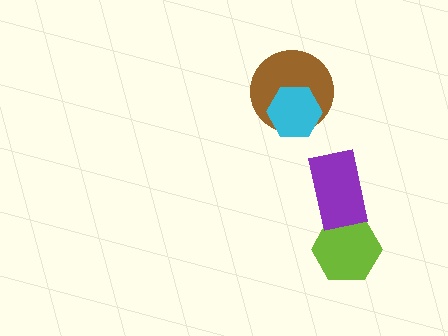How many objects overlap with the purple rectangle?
1 object overlaps with the purple rectangle.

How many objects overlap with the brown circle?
1 object overlaps with the brown circle.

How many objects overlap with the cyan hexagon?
1 object overlaps with the cyan hexagon.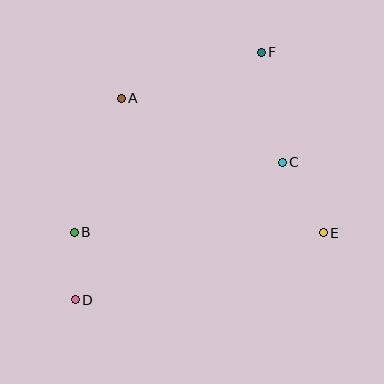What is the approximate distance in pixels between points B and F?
The distance between B and F is approximately 259 pixels.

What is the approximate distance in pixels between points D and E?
The distance between D and E is approximately 257 pixels.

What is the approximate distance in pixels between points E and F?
The distance between E and F is approximately 191 pixels.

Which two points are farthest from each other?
Points D and F are farthest from each other.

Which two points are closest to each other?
Points B and D are closest to each other.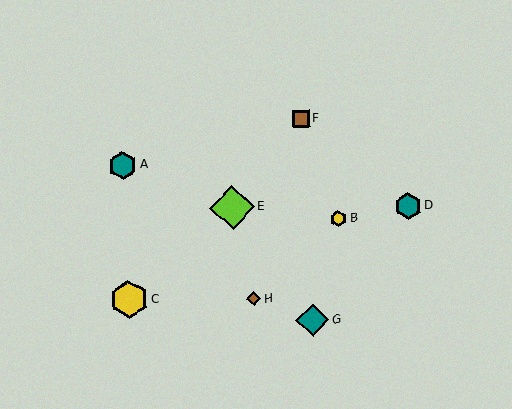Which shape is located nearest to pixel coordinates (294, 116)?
The brown square (labeled F) at (301, 119) is nearest to that location.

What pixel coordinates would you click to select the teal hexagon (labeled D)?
Click at (408, 206) to select the teal hexagon D.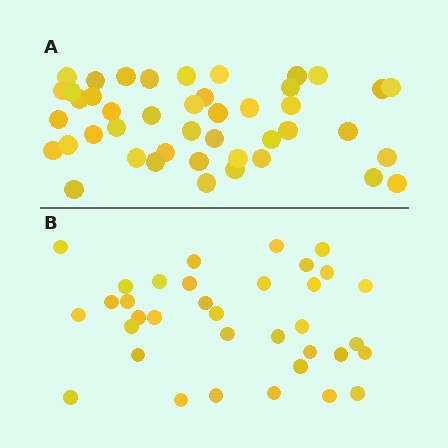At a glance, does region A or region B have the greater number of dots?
Region A (the top region) has more dots.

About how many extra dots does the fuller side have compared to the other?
Region A has roughly 8 or so more dots than region B.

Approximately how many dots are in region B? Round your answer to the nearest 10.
About 40 dots. (The exact count is 35, which rounds to 40.)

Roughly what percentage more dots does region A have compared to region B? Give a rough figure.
About 25% more.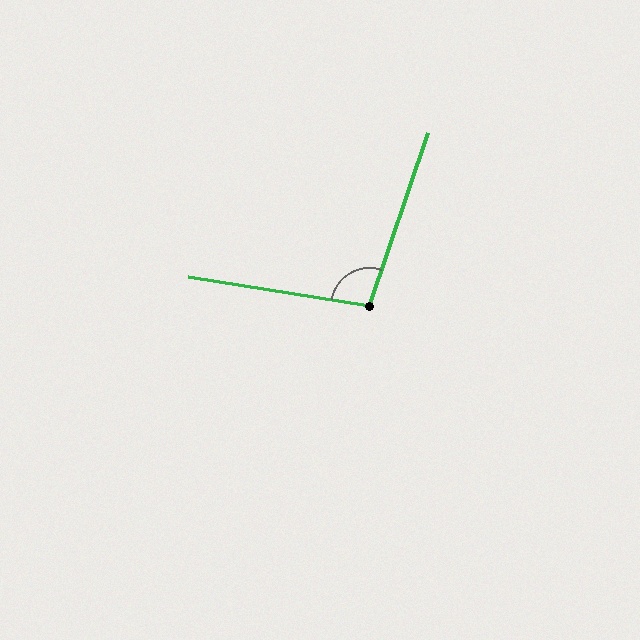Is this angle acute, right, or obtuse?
It is obtuse.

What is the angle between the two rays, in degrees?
Approximately 100 degrees.